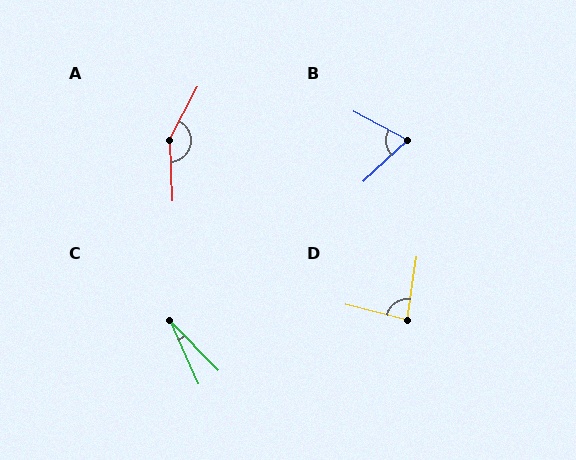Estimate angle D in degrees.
Approximately 85 degrees.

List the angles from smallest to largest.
C (20°), B (71°), D (85°), A (149°).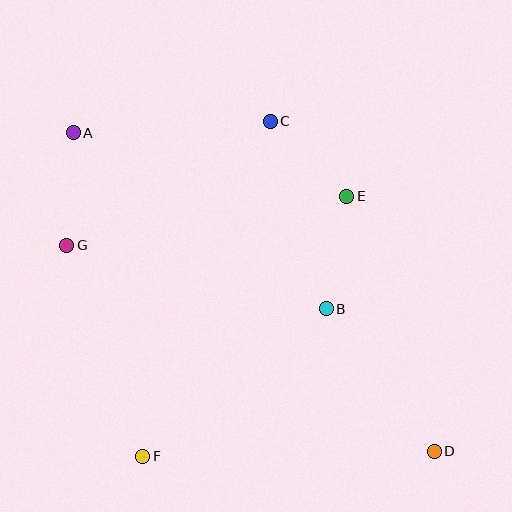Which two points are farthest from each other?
Points A and D are farthest from each other.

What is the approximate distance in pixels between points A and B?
The distance between A and B is approximately 308 pixels.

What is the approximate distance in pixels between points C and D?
The distance between C and D is approximately 369 pixels.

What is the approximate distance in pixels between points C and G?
The distance between C and G is approximately 238 pixels.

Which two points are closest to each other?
Points C and E are closest to each other.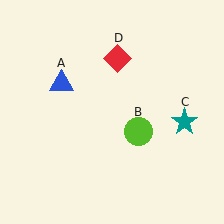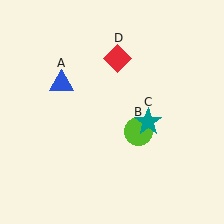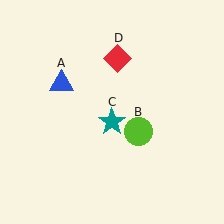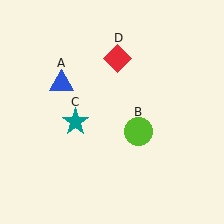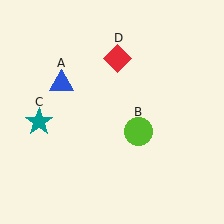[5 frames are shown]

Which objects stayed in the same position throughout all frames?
Blue triangle (object A) and lime circle (object B) and red diamond (object D) remained stationary.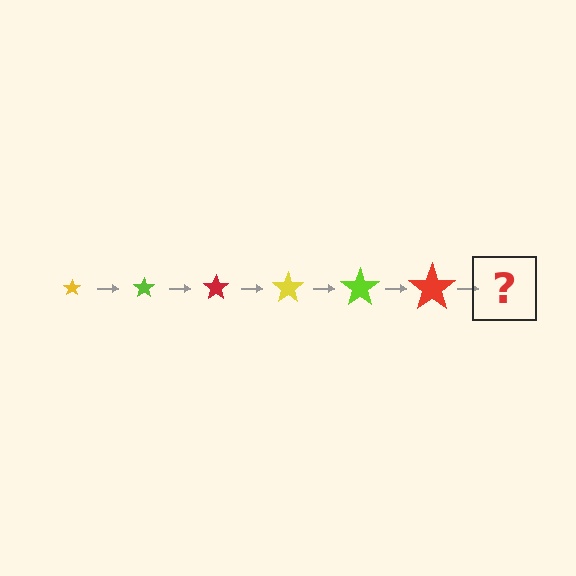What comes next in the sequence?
The next element should be a yellow star, larger than the previous one.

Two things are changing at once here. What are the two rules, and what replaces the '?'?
The two rules are that the star grows larger each step and the color cycles through yellow, lime, and red. The '?' should be a yellow star, larger than the previous one.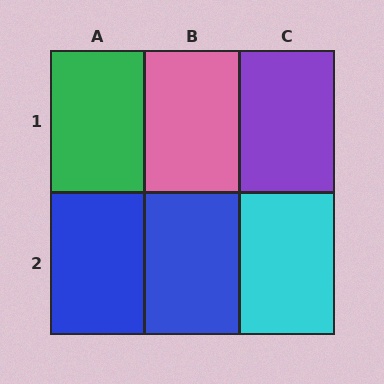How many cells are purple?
1 cell is purple.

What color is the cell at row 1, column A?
Green.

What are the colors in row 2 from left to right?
Blue, blue, cyan.